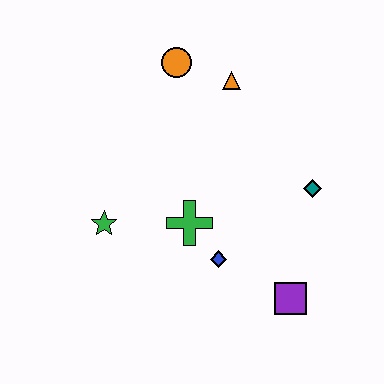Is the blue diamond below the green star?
Yes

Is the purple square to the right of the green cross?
Yes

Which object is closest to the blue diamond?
The green cross is closest to the blue diamond.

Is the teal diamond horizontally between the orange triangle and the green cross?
No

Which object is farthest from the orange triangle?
The purple square is farthest from the orange triangle.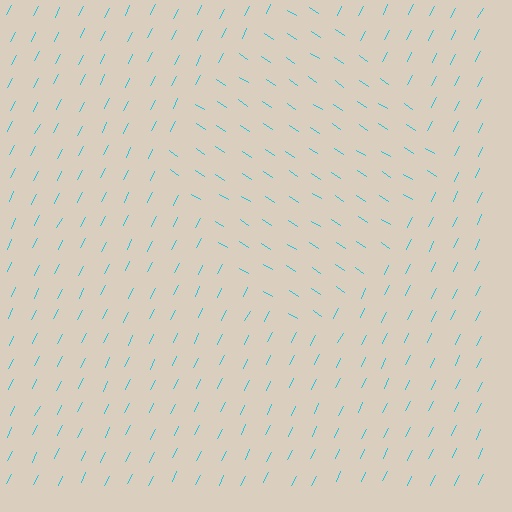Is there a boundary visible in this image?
Yes, there is a texture boundary formed by a change in line orientation.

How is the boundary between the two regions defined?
The boundary is defined purely by a change in line orientation (approximately 83 degrees difference). All lines are the same color and thickness.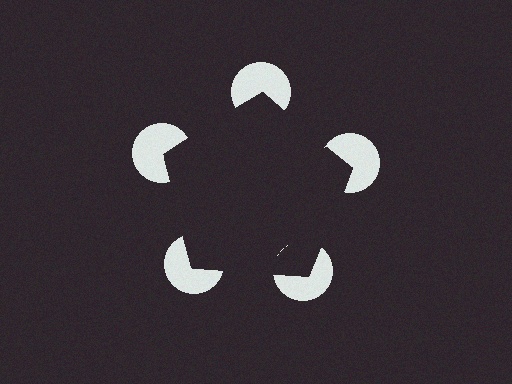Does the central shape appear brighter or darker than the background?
It typically appears slightly darker than the background, even though no actual brightness change is drawn.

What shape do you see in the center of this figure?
An illusory pentagon — its edges are inferred from the aligned wedge cuts in the pac-man discs, not physically drawn.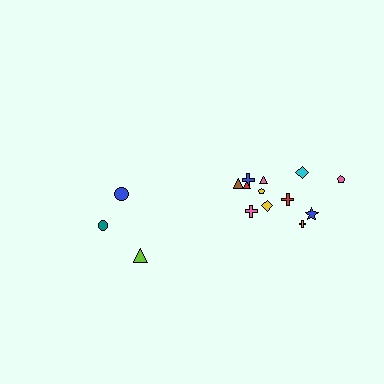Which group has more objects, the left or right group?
The right group.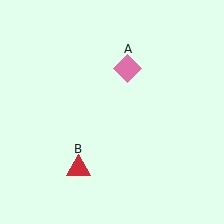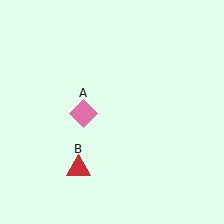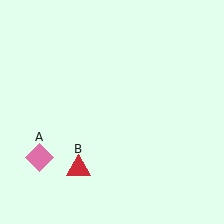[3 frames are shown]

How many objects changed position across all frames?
1 object changed position: pink diamond (object A).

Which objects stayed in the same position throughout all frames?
Red triangle (object B) remained stationary.